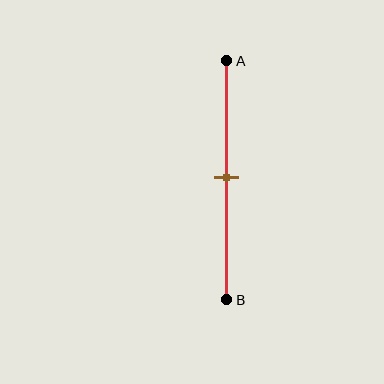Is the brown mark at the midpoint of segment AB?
Yes, the mark is approximately at the midpoint.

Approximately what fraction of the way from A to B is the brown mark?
The brown mark is approximately 50% of the way from A to B.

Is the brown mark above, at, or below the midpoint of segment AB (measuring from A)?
The brown mark is approximately at the midpoint of segment AB.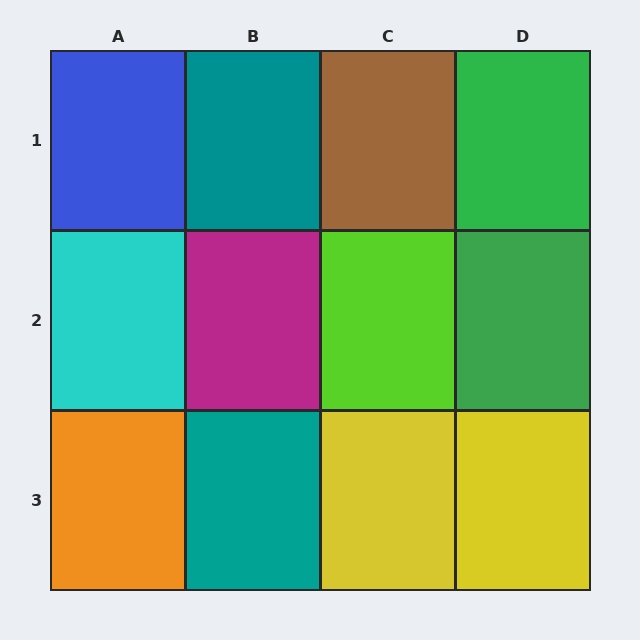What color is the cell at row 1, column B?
Teal.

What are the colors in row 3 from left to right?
Orange, teal, yellow, yellow.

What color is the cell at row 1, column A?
Blue.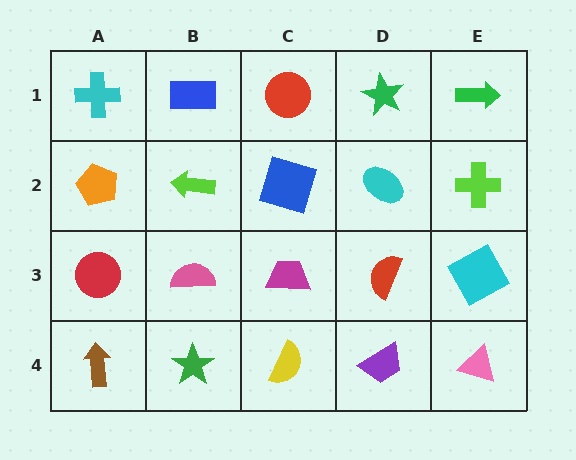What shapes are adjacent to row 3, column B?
A lime arrow (row 2, column B), a green star (row 4, column B), a red circle (row 3, column A), a magenta trapezoid (row 3, column C).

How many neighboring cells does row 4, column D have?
3.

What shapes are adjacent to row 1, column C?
A blue square (row 2, column C), a blue rectangle (row 1, column B), a green star (row 1, column D).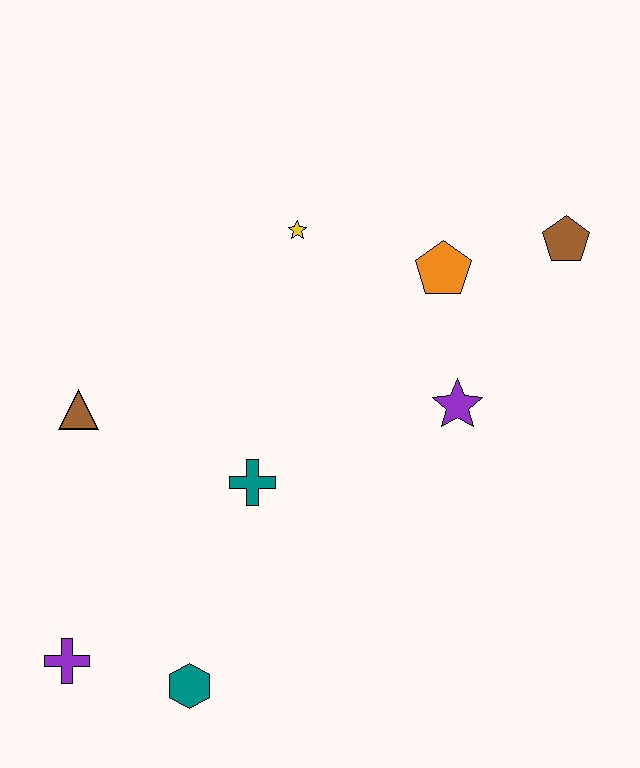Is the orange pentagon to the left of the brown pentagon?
Yes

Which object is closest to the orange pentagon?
The brown pentagon is closest to the orange pentagon.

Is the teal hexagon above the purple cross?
No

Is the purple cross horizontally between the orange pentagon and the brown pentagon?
No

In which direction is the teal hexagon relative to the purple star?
The teal hexagon is below the purple star.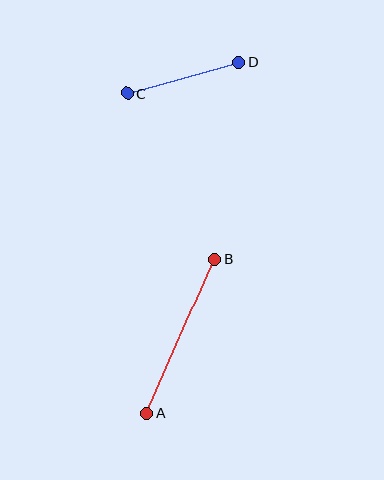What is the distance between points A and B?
The distance is approximately 168 pixels.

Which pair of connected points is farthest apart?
Points A and B are farthest apart.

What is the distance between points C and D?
The distance is approximately 116 pixels.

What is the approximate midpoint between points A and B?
The midpoint is at approximately (181, 336) pixels.